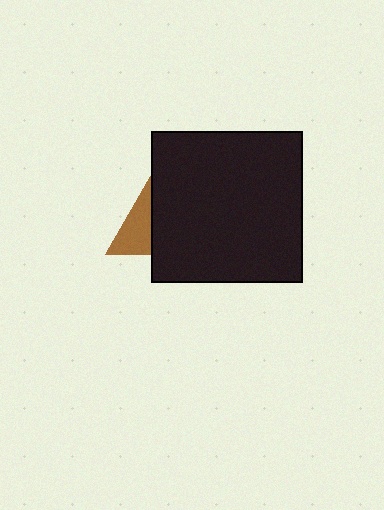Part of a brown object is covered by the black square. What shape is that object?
It is a triangle.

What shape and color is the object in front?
The object in front is a black square.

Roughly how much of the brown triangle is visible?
A small part of it is visible (roughly 38%).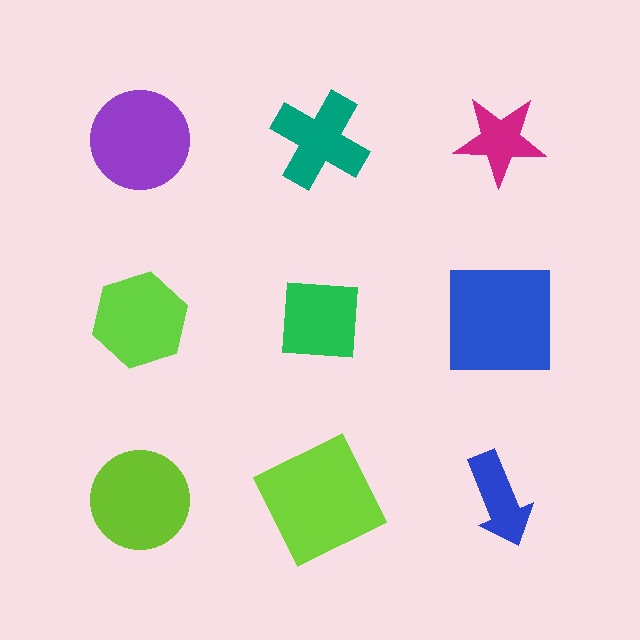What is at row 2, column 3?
A blue square.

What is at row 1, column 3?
A magenta star.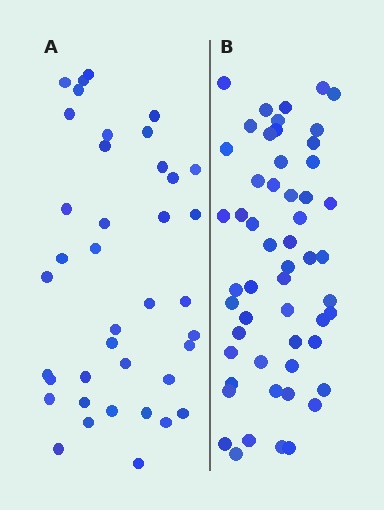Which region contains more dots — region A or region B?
Region B (the right region) has more dots.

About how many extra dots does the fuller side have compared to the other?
Region B has approximately 15 more dots than region A.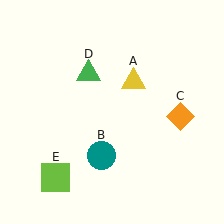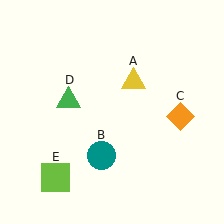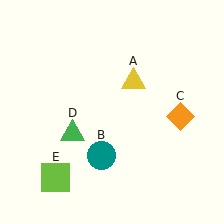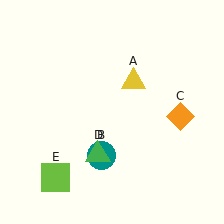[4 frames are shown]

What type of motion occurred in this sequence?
The green triangle (object D) rotated counterclockwise around the center of the scene.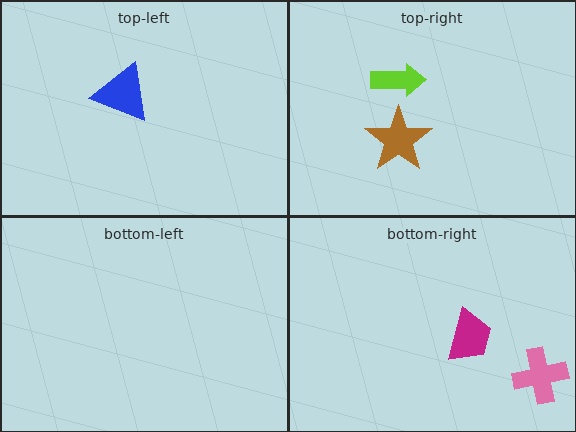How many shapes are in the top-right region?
2.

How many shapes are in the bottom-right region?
2.